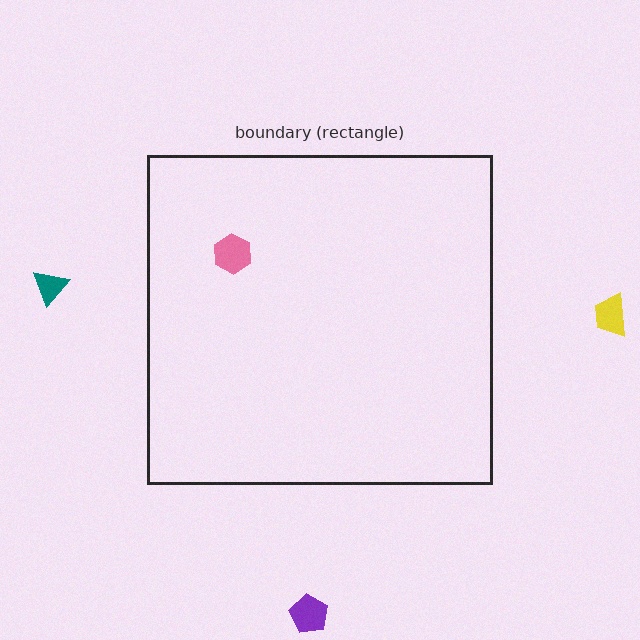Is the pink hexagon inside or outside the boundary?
Inside.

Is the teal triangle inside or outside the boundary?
Outside.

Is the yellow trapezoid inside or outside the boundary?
Outside.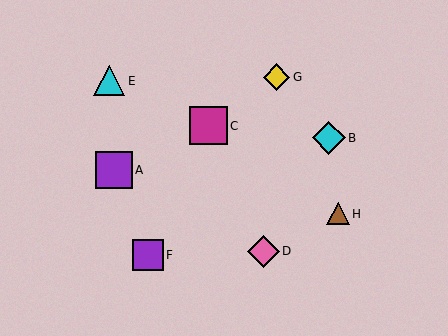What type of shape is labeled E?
Shape E is a cyan triangle.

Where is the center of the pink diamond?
The center of the pink diamond is at (263, 251).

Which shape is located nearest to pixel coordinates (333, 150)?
The cyan diamond (labeled B) at (329, 138) is nearest to that location.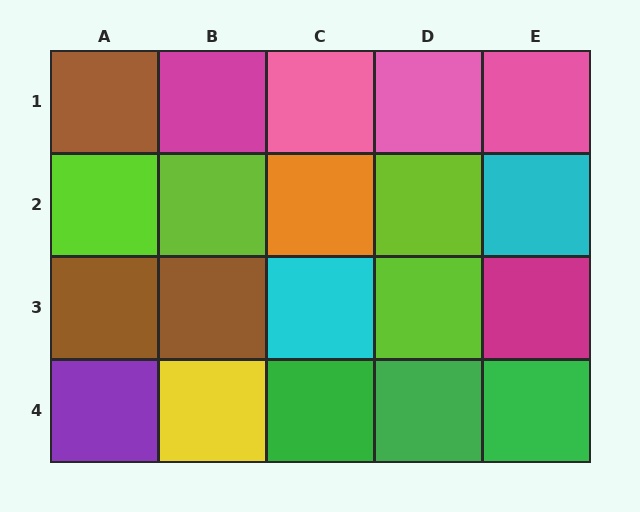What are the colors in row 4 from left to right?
Purple, yellow, green, green, green.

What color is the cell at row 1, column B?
Magenta.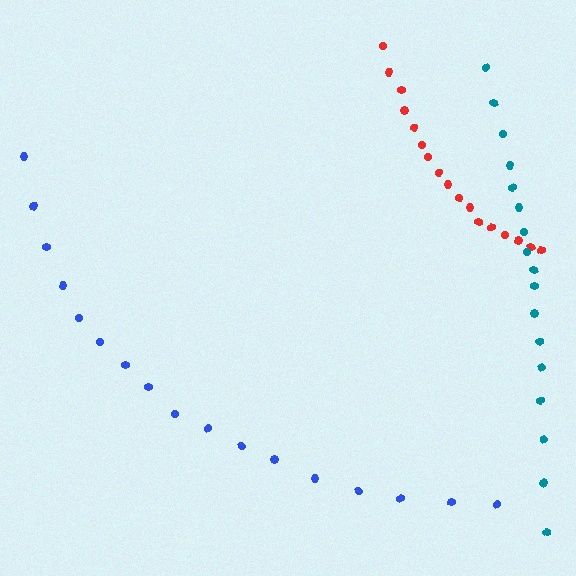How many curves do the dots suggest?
There are 3 distinct paths.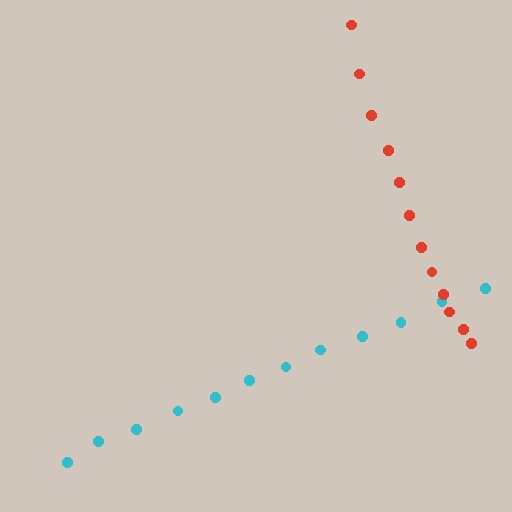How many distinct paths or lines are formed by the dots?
There are 2 distinct paths.